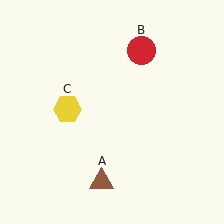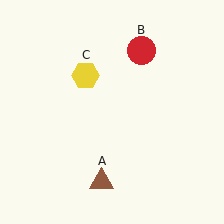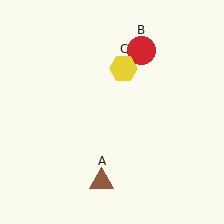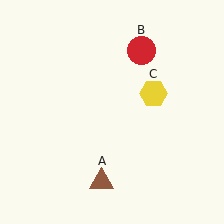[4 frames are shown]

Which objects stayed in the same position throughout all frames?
Brown triangle (object A) and red circle (object B) remained stationary.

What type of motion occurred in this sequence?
The yellow hexagon (object C) rotated clockwise around the center of the scene.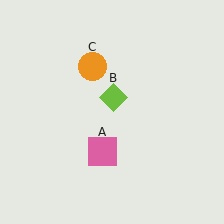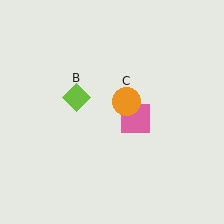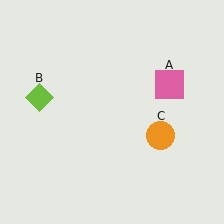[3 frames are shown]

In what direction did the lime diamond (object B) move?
The lime diamond (object B) moved left.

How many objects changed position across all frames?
3 objects changed position: pink square (object A), lime diamond (object B), orange circle (object C).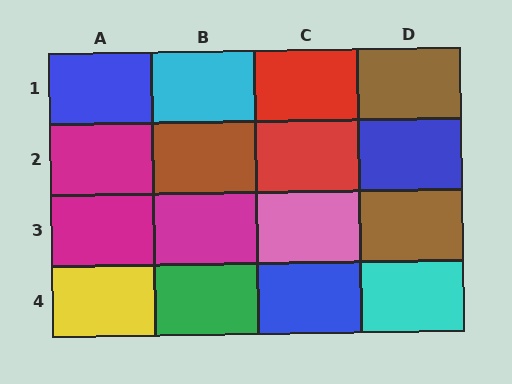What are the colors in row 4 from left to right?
Yellow, green, blue, cyan.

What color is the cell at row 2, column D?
Blue.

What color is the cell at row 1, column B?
Cyan.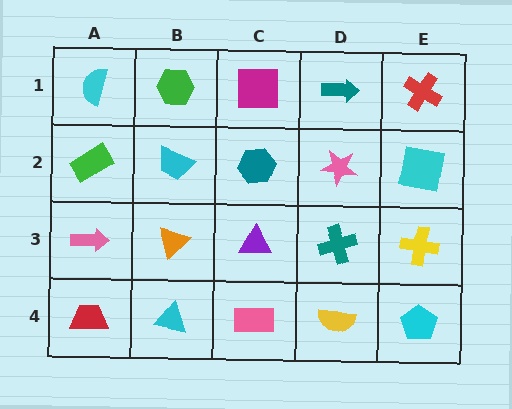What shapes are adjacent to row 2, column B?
A green hexagon (row 1, column B), an orange triangle (row 3, column B), a green rectangle (row 2, column A), a teal hexagon (row 2, column C).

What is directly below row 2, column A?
A pink arrow.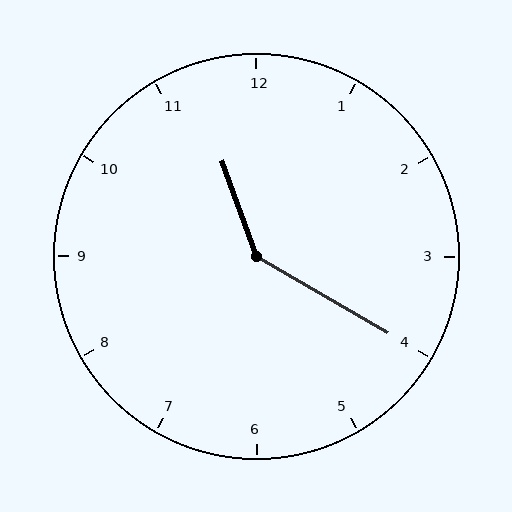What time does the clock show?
11:20.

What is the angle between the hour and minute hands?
Approximately 140 degrees.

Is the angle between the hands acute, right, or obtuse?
It is obtuse.